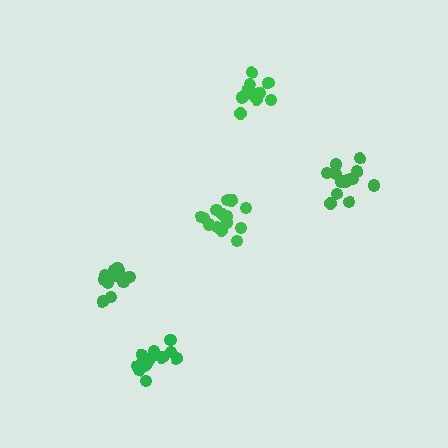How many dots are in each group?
Group 1: 14 dots, Group 2: 11 dots, Group 3: 14 dots, Group 4: 15 dots, Group 5: 13 dots (67 total).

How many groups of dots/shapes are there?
There are 5 groups.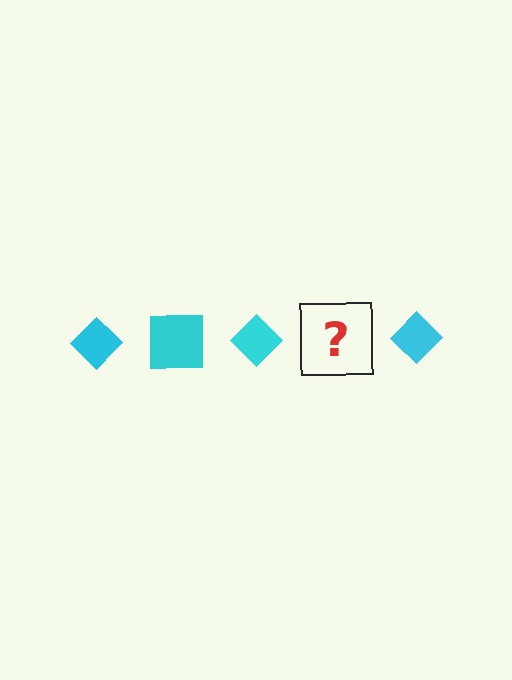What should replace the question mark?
The question mark should be replaced with a cyan square.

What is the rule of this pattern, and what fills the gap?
The rule is that the pattern cycles through diamond, square shapes in cyan. The gap should be filled with a cyan square.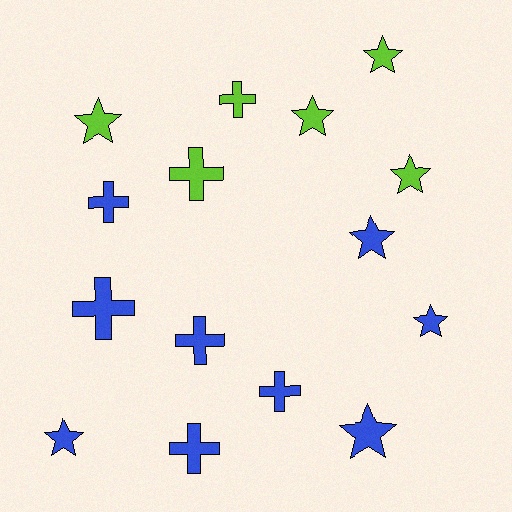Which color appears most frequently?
Blue, with 9 objects.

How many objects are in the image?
There are 15 objects.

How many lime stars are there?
There are 4 lime stars.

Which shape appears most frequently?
Star, with 8 objects.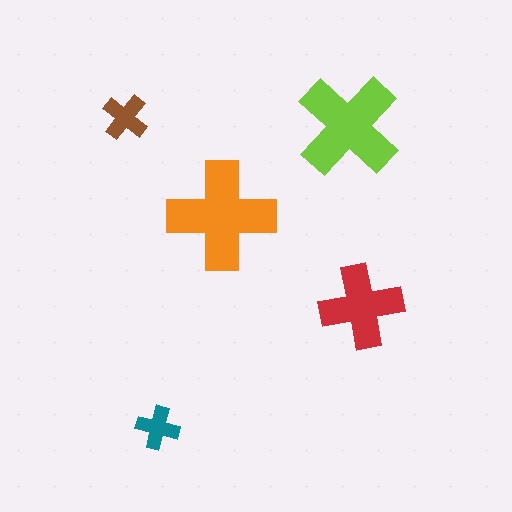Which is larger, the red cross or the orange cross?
The orange one.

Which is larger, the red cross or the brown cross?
The red one.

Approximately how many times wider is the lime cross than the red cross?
About 1.5 times wider.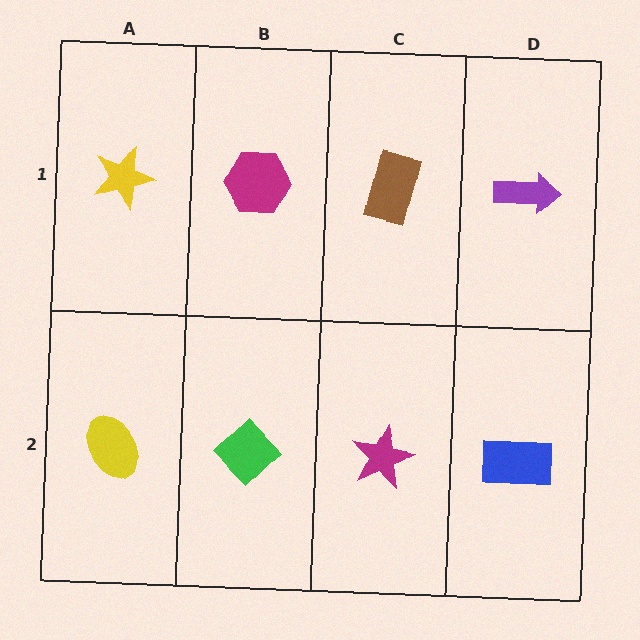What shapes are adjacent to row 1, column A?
A yellow ellipse (row 2, column A), a magenta hexagon (row 1, column B).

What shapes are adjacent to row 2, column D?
A purple arrow (row 1, column D), a magenta star (row 2, column C).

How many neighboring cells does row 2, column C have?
3.